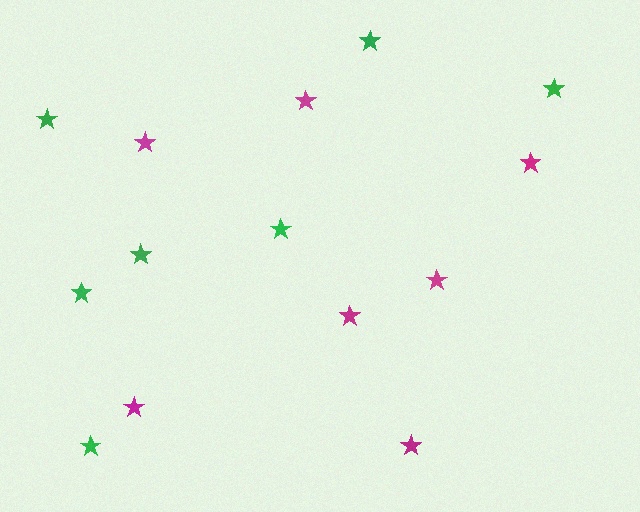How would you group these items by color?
There are 2 groups: one group of magenta stars (7) and one group of green stars (7).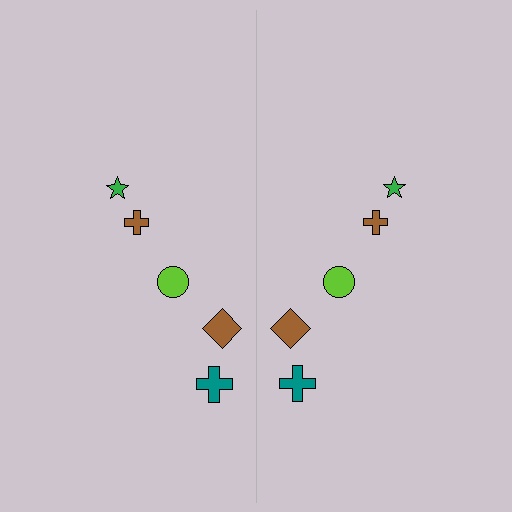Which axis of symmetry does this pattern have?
The pattern has a vertical axis of symmetry running through the center of the image.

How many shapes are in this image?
There are 10 shapes in this image.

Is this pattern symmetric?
Yes, this pattern has bilateral (reflection) symmetry.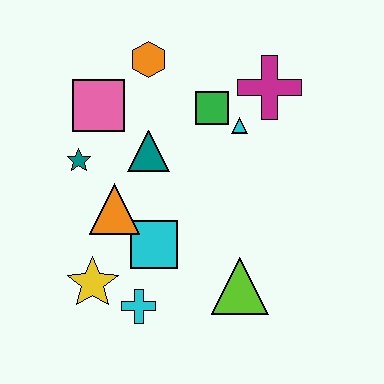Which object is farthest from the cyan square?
The magenta cross is farthest from the cyan square.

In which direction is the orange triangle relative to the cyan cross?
The orange triangle is above the cyan cross.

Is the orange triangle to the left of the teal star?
No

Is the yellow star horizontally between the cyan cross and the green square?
No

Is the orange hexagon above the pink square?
Yes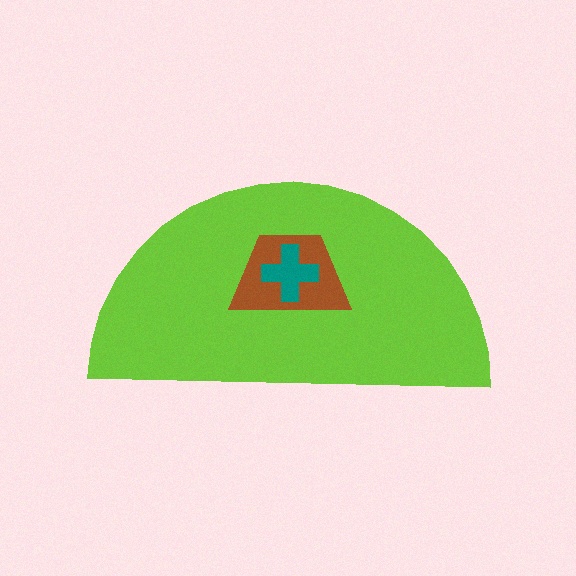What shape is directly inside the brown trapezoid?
The teal cross.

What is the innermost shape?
The teal cross.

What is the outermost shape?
The lime semicircle.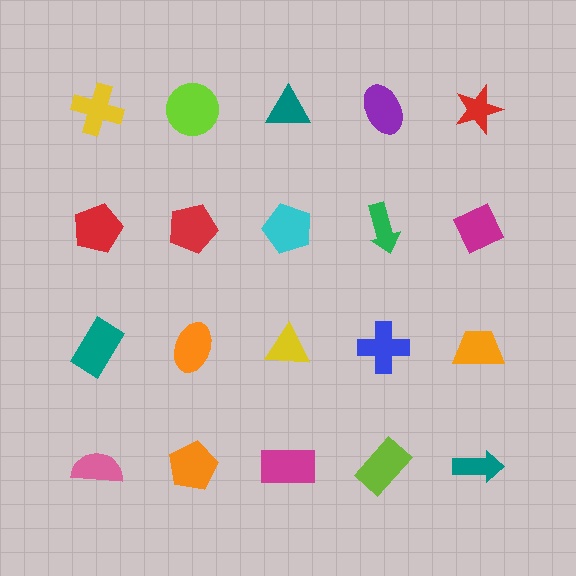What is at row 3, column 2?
An orange ellipse.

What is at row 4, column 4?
A lime rectangle.